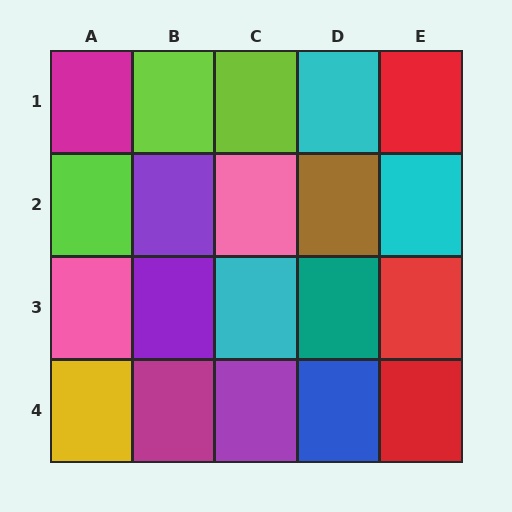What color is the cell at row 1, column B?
Lime.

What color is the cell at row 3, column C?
Cyan.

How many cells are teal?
1 cell is teal.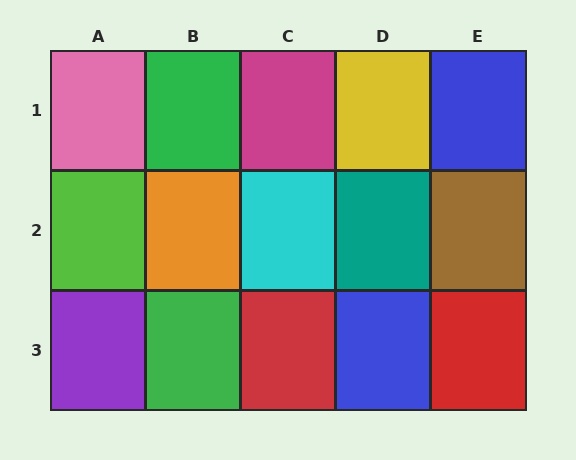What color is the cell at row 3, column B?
Green.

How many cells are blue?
2 cells are blue.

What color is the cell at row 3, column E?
Red.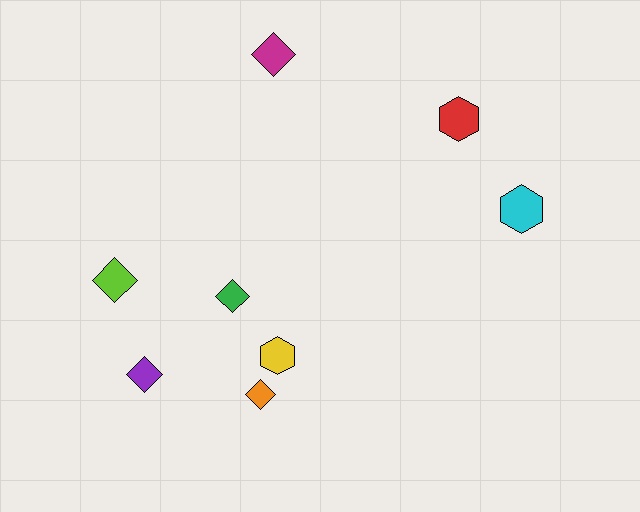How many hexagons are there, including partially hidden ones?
There are 3 hexagons.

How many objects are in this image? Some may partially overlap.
There are 8 objects.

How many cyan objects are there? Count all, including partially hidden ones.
There is 1 cyan object.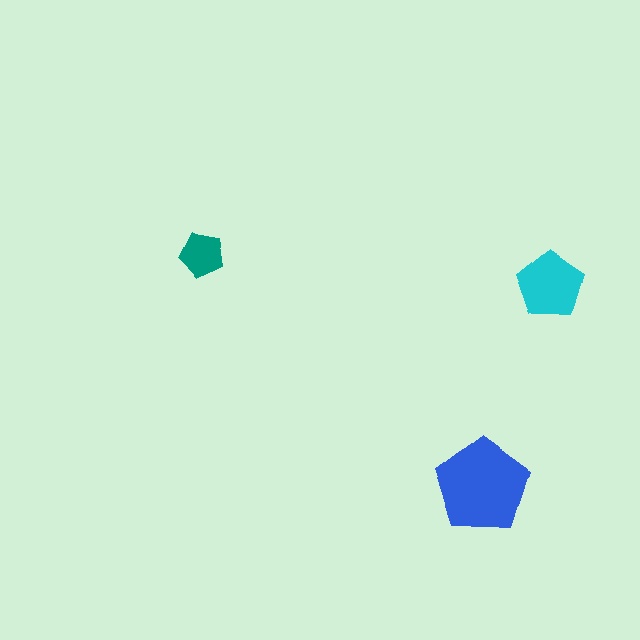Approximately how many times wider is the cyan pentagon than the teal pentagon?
About 1.5 times wider.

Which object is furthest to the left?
The teal pentagon is leftmost.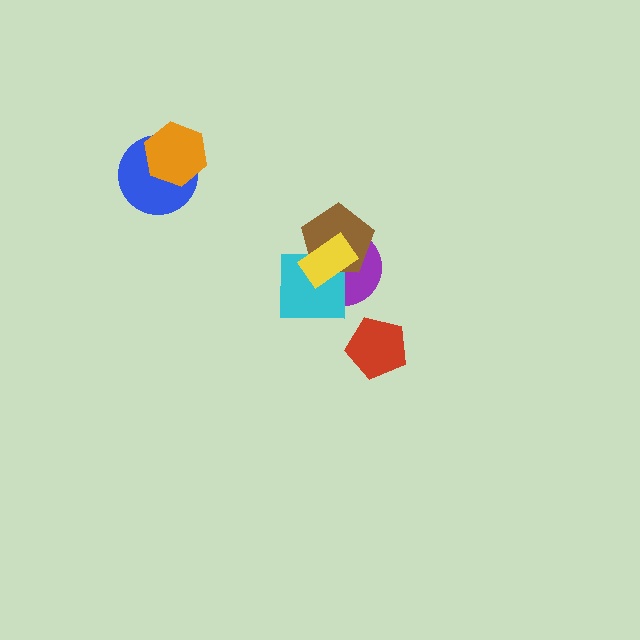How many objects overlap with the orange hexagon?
1 object overlaps with the orange hexagon.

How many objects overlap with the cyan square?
3 objects overlap with the cyan square.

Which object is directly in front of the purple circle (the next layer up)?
The cyan square is directly in front of the purple circle.